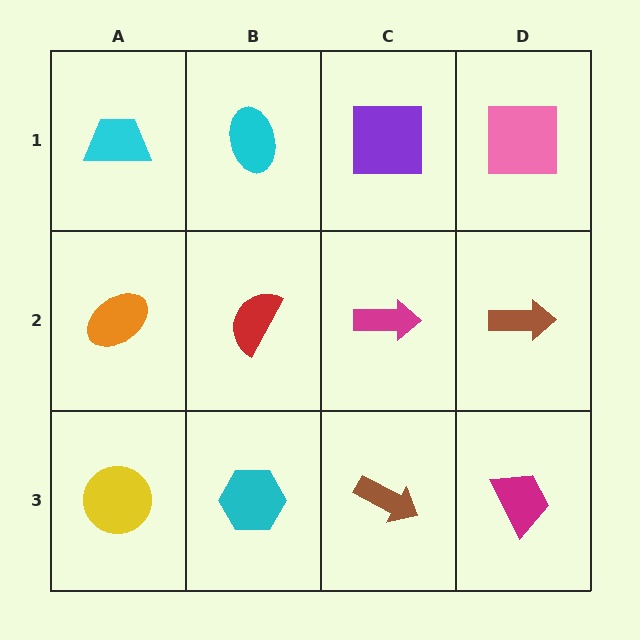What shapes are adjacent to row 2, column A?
A cyan trapezoid (row 1, column A), a yellow circle (row 3, column A), a red semicircle (row 2, column B).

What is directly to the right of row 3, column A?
A cyan hexagon.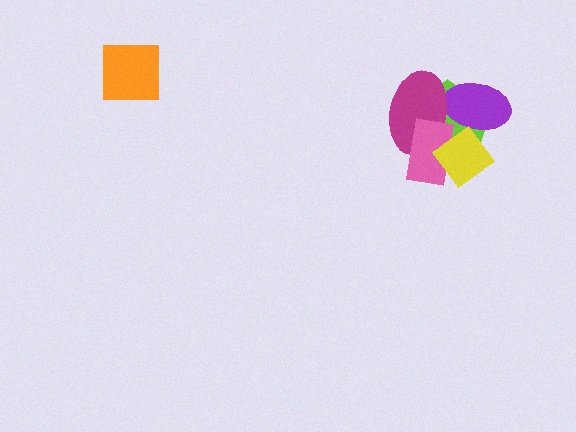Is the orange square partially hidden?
No, no other shape covers it.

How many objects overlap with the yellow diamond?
4 objects overlap with the yellow diamond.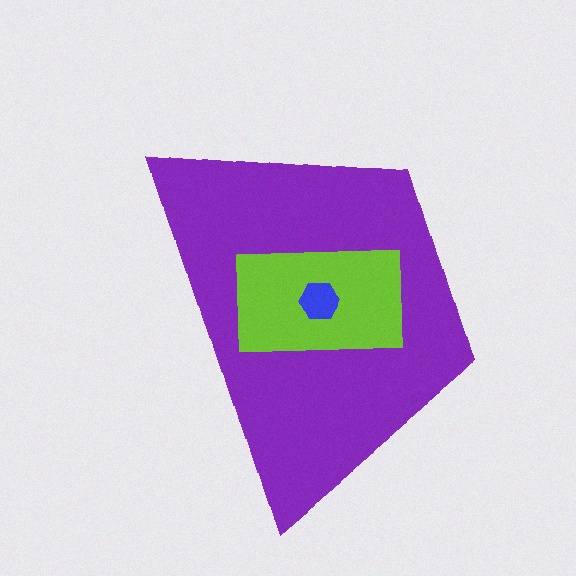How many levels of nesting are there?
3.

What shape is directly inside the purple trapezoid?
The lime rectangle.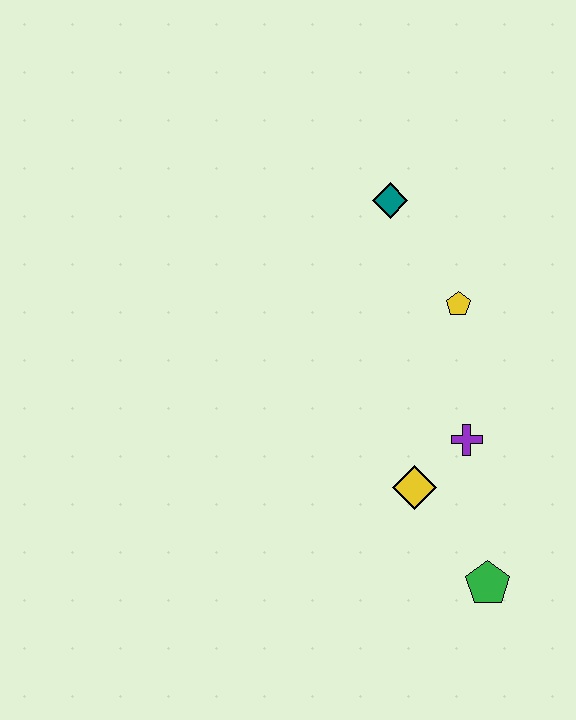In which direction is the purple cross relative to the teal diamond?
The purple cross is below the teal diamond.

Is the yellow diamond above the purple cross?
No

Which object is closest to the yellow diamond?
The purple cross is closest to the yellow diamond.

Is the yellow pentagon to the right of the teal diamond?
Yes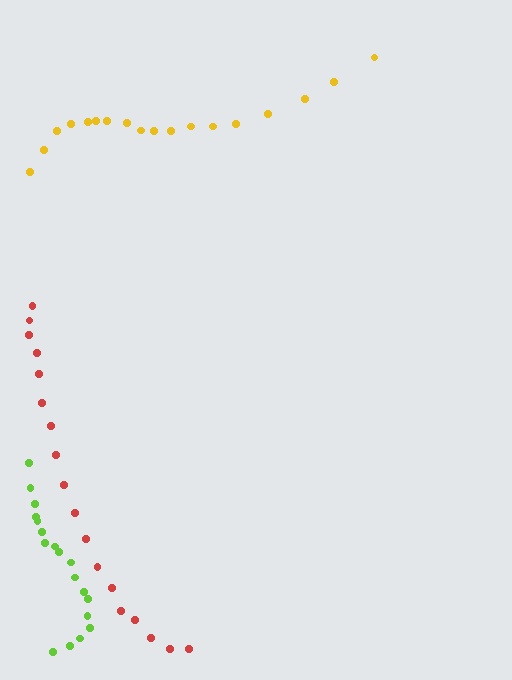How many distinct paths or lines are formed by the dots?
There are 3 distinct paths.